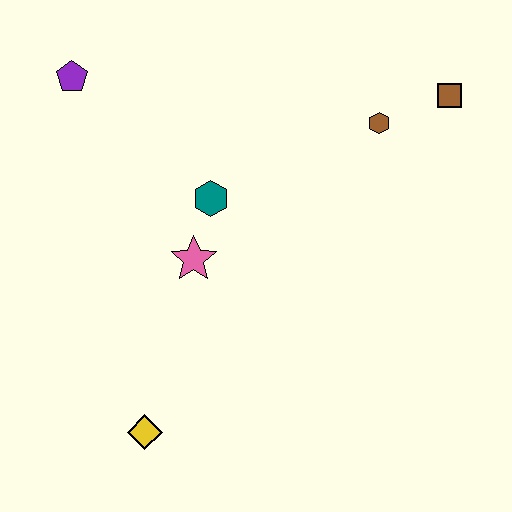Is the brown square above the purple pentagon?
No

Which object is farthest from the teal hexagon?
The brown square is farthest from the teal hexagon.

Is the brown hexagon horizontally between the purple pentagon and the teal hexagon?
No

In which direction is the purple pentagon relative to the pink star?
The purple pentagon is above the pink star.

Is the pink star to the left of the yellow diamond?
No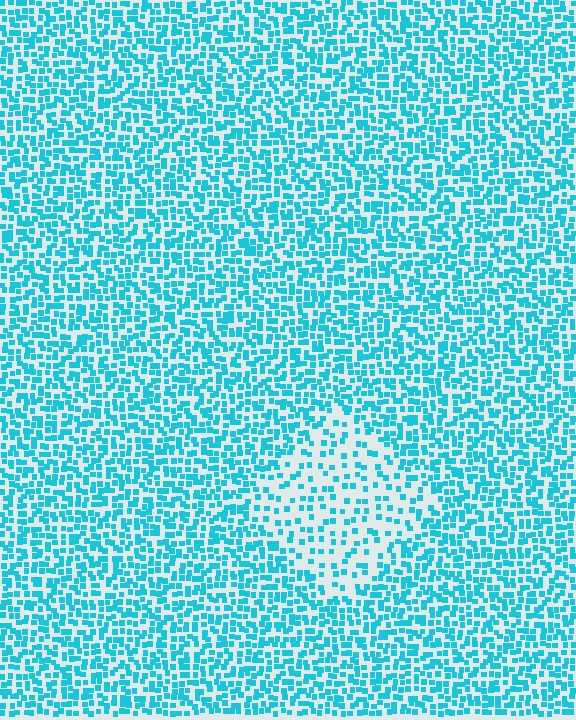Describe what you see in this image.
The image contains small cyan elements arranged at two different densities. A diamond-shaped region is visible where the elements are less densely packed than the surrounding area.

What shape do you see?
I see a diamond.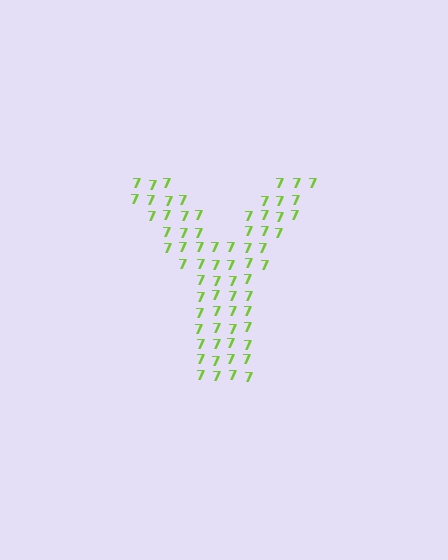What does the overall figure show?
The overall figure shows the letter Y.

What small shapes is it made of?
It is made of small digit 7's.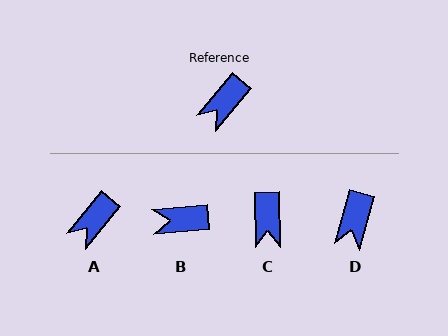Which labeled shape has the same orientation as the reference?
A.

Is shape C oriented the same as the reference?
No, it is off by about 40 degrees.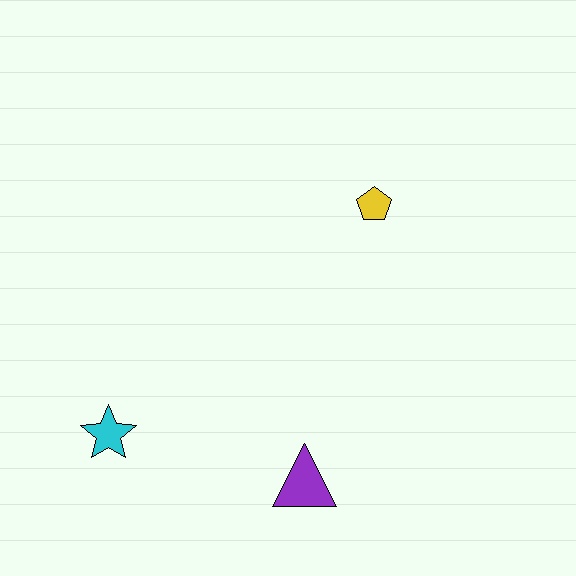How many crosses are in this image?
There are no crosses.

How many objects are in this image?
There are 3 objects.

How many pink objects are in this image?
There are no pink objects.